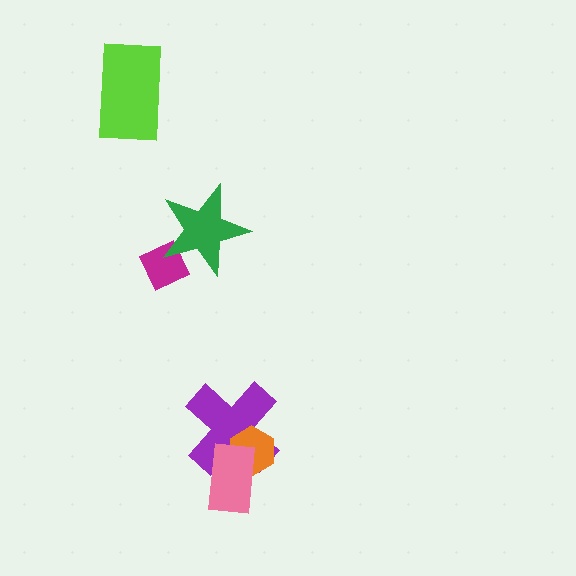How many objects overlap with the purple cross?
2 objects overlap with the purple cross.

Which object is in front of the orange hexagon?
The pink rectangle is in front of the orange hexagon.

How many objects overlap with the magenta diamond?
1 object overlaps with the magenta diamond.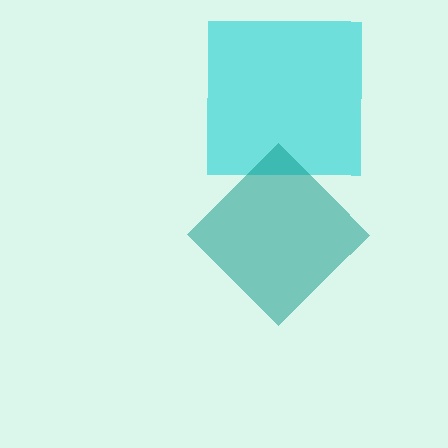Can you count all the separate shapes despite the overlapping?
Yes, there are 2 separate shapes.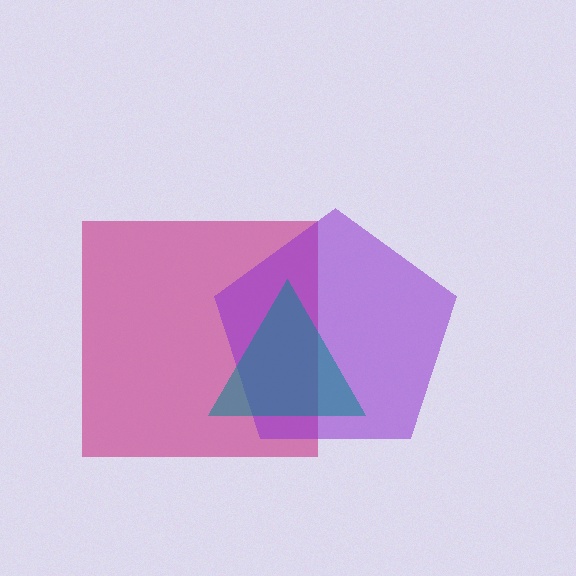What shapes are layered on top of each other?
The layered shapes are: a magenta square, a purple pentagon, a teal triangle.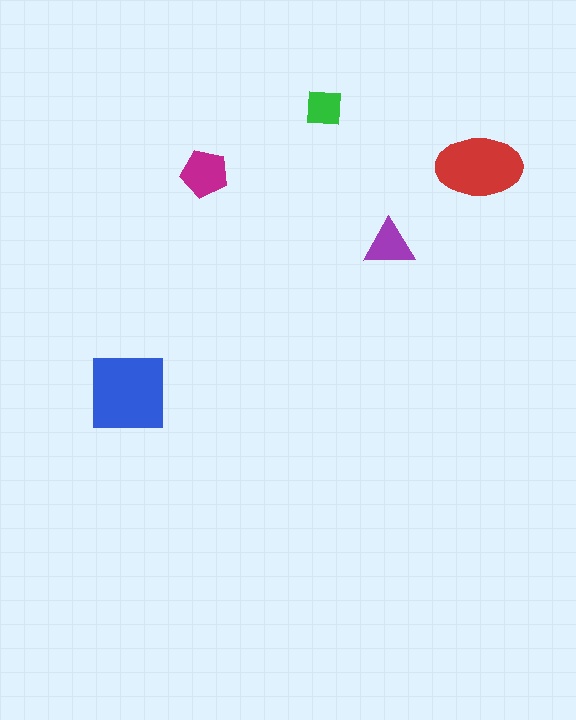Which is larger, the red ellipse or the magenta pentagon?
The red ellipse.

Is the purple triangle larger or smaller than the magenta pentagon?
Smaller.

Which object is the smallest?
The green square.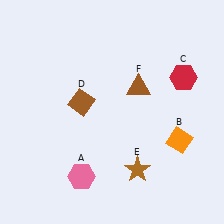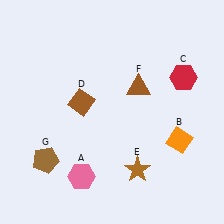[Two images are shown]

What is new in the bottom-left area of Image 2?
A brown pentagon (G) was added in the bottom-left area of Image 2.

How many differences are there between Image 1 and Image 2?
There is 1 difference between the two images.